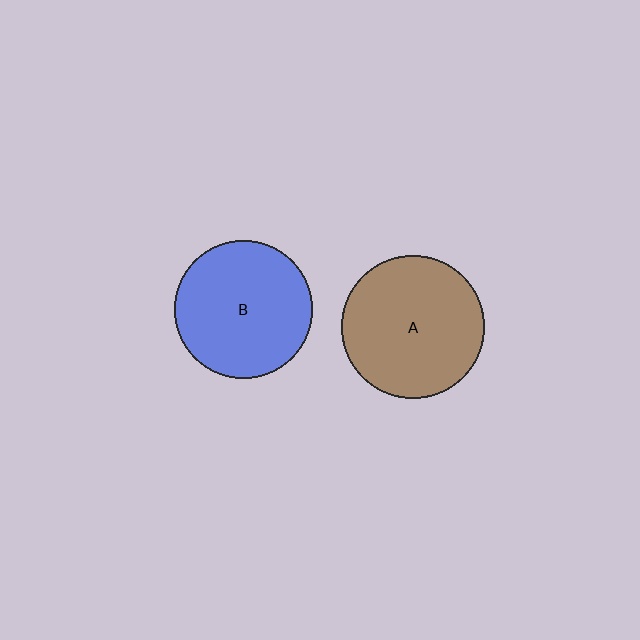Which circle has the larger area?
Circle A (brown).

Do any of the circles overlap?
No, none of the circles overlap.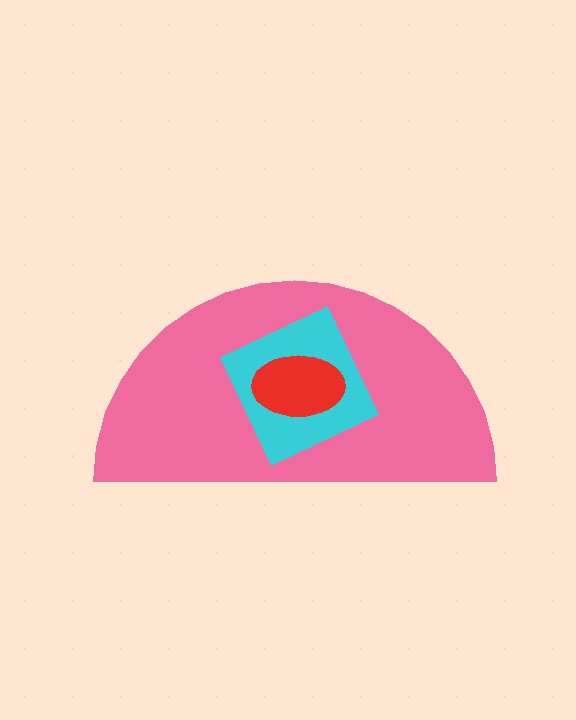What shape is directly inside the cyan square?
The red ellipse.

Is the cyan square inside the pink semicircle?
Yes.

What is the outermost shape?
The pink semicircle.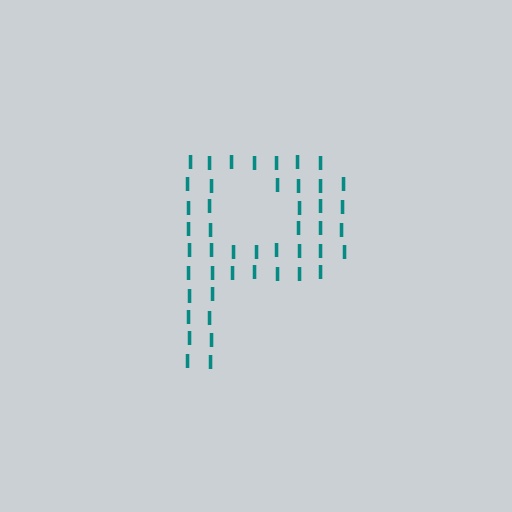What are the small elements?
The small elements are letter I's.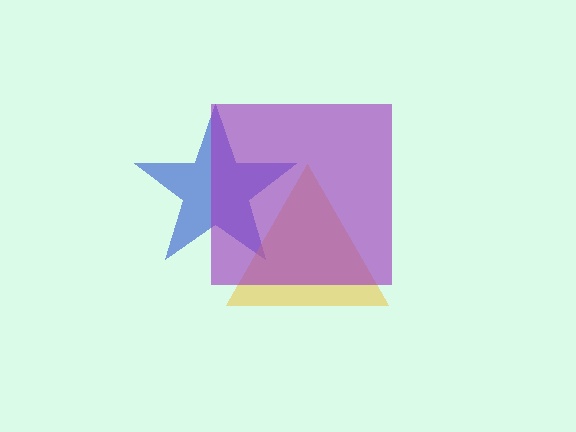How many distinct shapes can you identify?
There are 3 distinct shapes: a blue star, a yellow triangle, a purple square.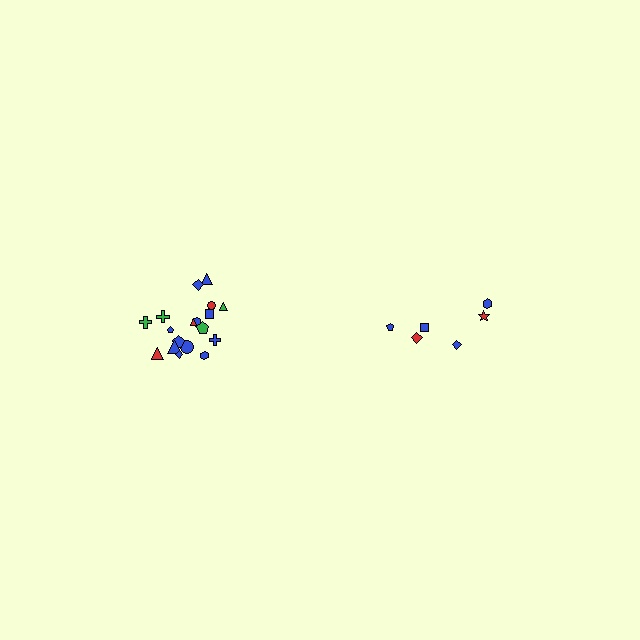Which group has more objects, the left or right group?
The left group.